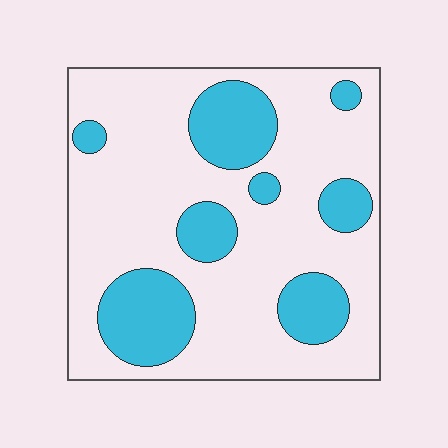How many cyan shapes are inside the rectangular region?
8.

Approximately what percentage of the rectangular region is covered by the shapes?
Approximately 25%.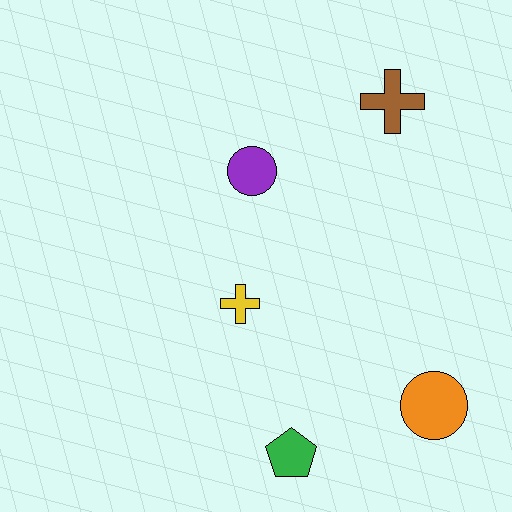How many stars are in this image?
There are no stars.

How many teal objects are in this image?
There are no teal objects.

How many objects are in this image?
There are 5 objects.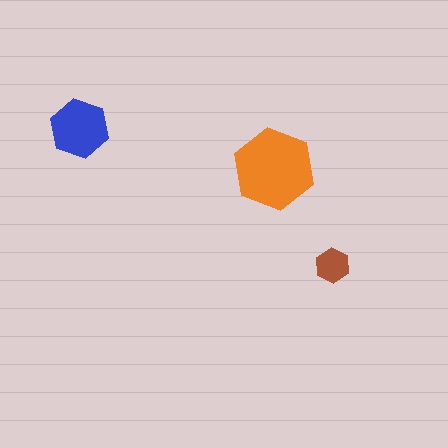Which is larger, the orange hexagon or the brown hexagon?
The orange one.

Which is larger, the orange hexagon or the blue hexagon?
The orange one.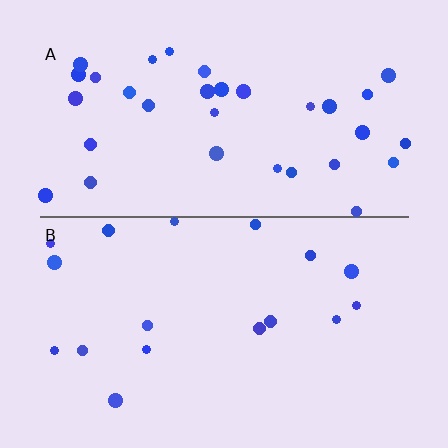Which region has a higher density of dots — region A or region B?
A (the top).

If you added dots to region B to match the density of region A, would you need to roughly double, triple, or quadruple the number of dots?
Approximately double.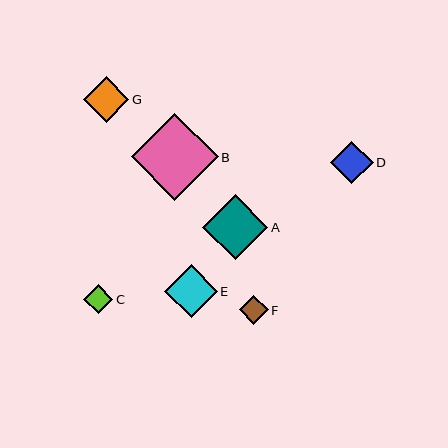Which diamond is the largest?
Diamond B is the largest with a size of approximately 87 pixels.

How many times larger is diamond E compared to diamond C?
Diamond E is approximately 1.8 times the size of diamond C.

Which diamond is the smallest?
Diamond F is the smallest with a size of approximately 29 pixels.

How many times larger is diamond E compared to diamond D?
Diamond E is approximately 1.2 times the size of diamond D.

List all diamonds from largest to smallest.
From largest to smallest: B, A, E, G, D, C, F.